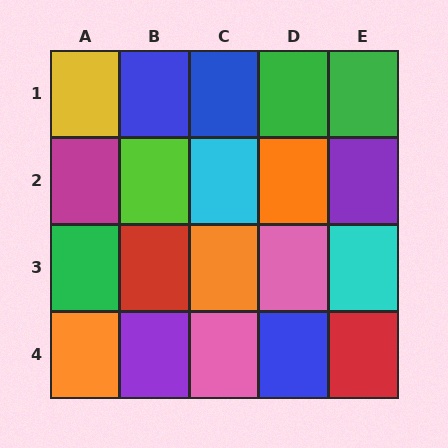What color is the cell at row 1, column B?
Blue.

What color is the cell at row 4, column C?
Pink.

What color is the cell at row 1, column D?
Green.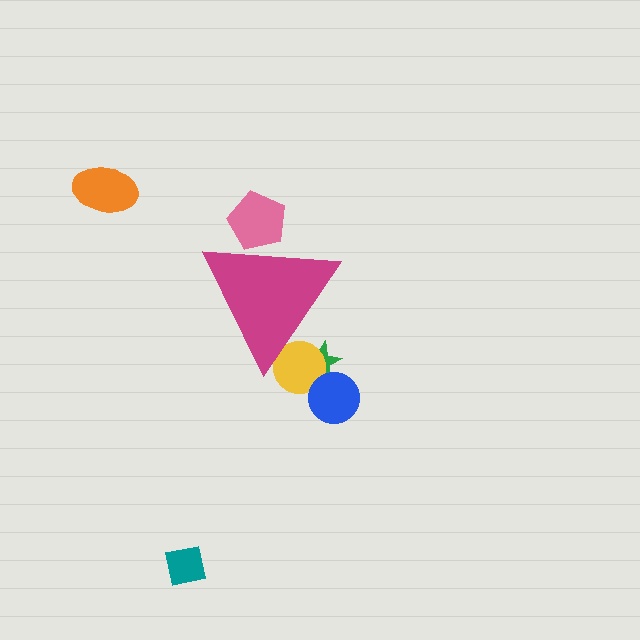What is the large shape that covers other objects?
A magenta triangle.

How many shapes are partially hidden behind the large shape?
3 shapes are partially hidden.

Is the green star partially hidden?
Yes, the green star is partially hidden behind the magenta triangle.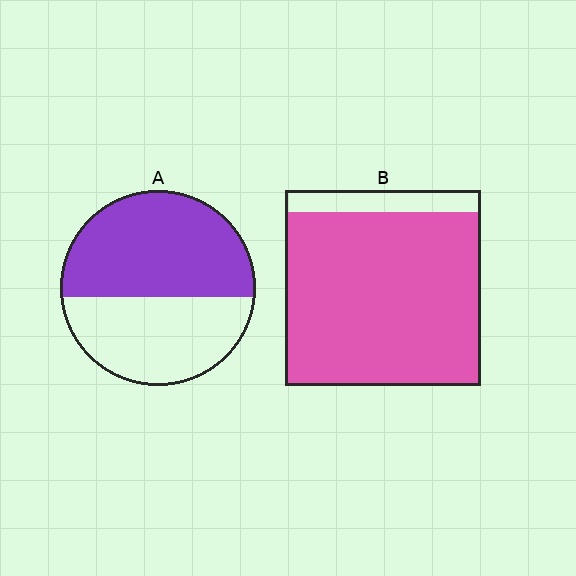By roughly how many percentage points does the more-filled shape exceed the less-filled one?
By roughly 35 percentage points (B over A).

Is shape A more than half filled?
Yes.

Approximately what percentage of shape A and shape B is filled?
A is approximately 55% and B is approximately 90%.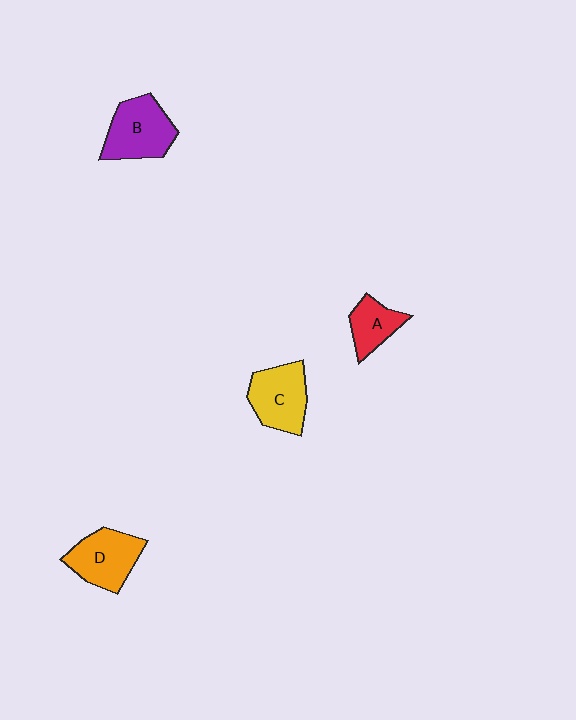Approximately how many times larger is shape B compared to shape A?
Approximately 1.6 times.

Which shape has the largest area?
Shape B (purple).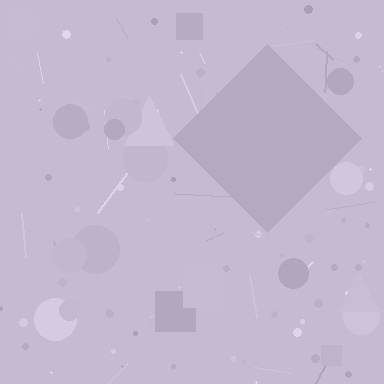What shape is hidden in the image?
A diamond is hidden in the image.